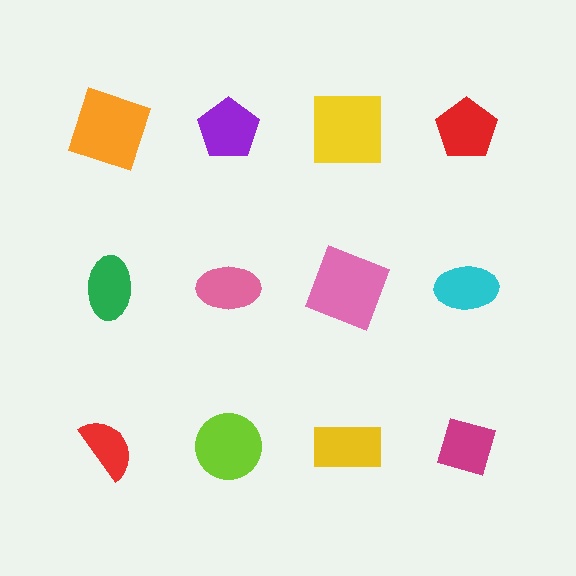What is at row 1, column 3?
A yellow square.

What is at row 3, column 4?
A magenta diamond.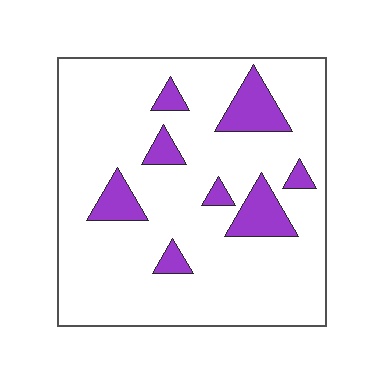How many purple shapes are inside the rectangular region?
8.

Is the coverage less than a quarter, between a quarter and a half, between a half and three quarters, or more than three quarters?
Less than a quarter.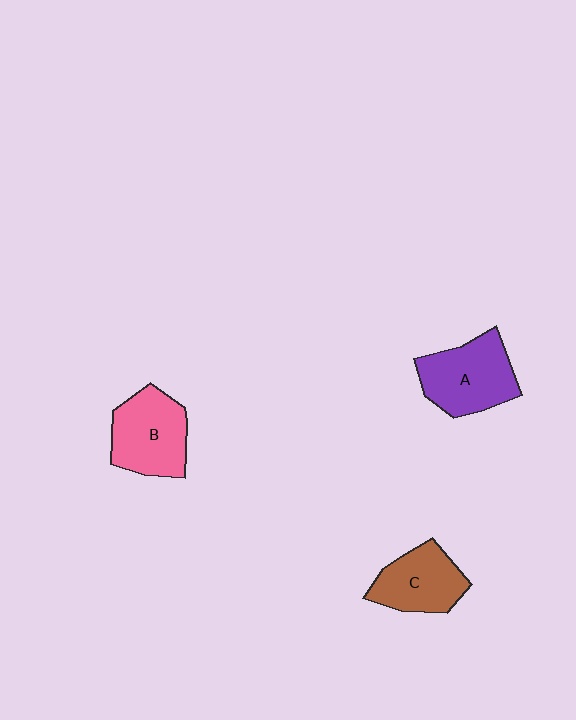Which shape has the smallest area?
Shape C (brown).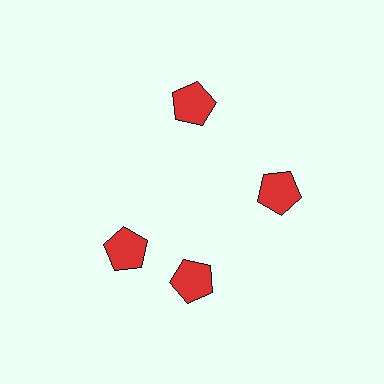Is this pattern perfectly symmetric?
No. The 4 red pentagons are arranged in a ring, but one element near the 9 o'clock position is rotated out of alignment along the ring, breaking the 4-fold rotational symmetry.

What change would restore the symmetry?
The symmetry would be restored by rotating it back into even spacing with its neighbors so that all 4 pentagons sit at equal angles and equal distance from the center.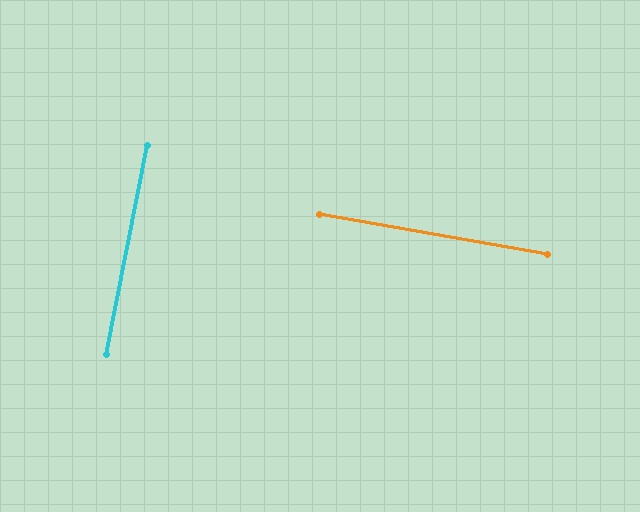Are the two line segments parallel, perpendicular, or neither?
Perpendicular — they meet at approximately 89°.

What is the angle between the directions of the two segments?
Approximately 89 degrees.